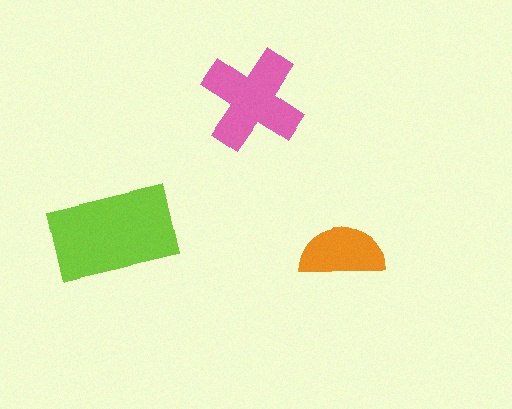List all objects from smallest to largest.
The orange semicircle, the pink cross, the lime rectangle.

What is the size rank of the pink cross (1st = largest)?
2nd.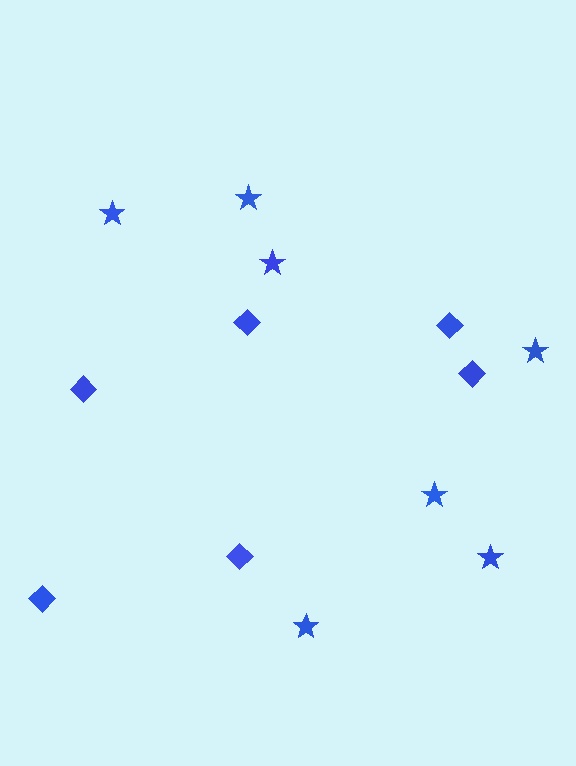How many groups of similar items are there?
There are 2 groups: one group of stars (7) and one group of diamonds (6).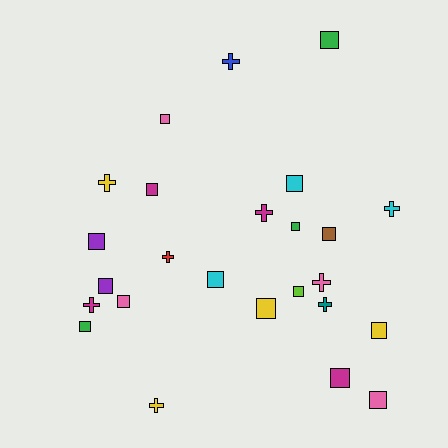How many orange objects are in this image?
There are no orange objects.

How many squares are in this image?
There are 16 squares.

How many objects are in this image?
There are 25 objects.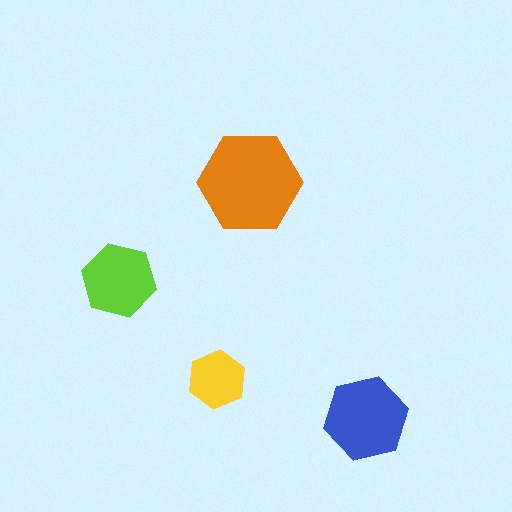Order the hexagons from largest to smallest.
the orange one, the blue one, the lime one, the yellow one.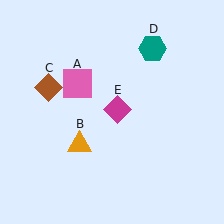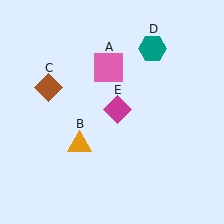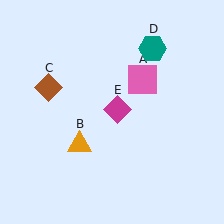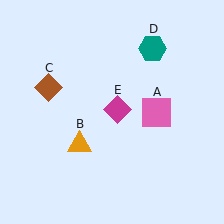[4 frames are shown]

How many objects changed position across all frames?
1 object changed position: pink square (object A).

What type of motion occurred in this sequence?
The pink square (object A) rotated clockwise around the center of the scene.